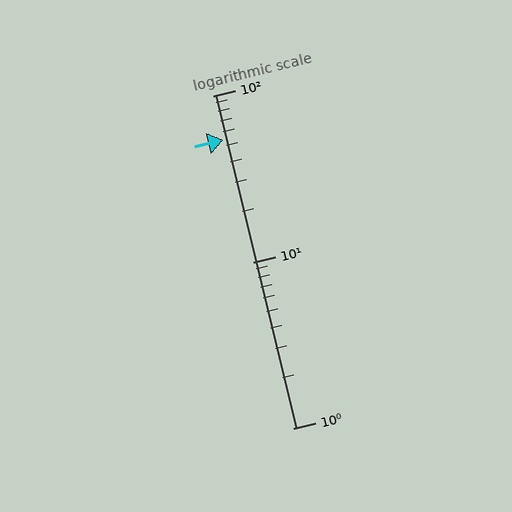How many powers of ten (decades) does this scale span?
The scale spans 2 decades, from 1 to 100.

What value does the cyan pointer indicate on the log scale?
The pointer indicates approximately 54.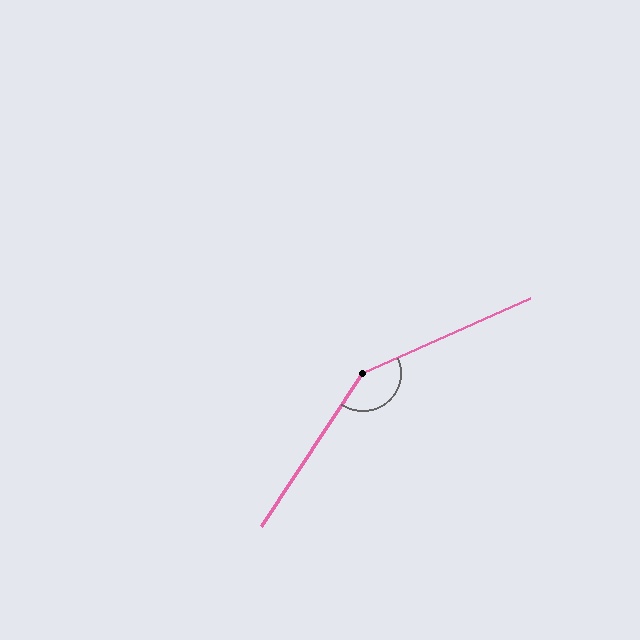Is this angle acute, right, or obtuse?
It is obtuse.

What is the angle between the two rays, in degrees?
Approximately 148 degrees.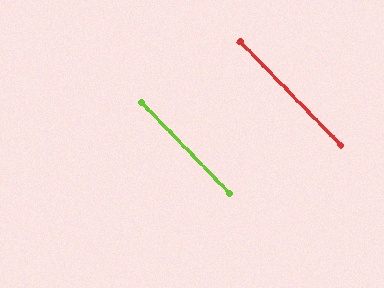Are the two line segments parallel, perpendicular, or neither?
Parallel — their directions differ by only 0.4°.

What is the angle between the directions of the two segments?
Approximately 0 degrees.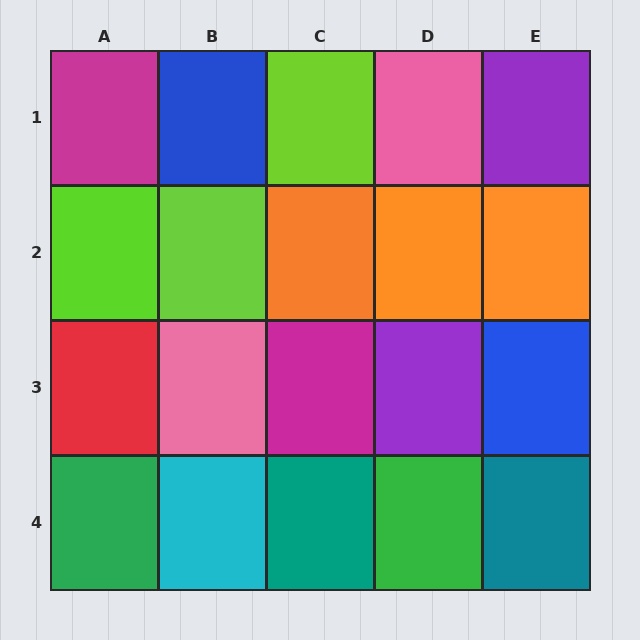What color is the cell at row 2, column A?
Lime.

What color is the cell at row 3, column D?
Purple.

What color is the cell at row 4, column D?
Green.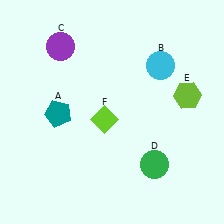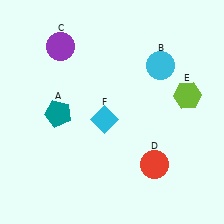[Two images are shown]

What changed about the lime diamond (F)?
In Image 1, F is lime. In Image 2, it changed to cyan.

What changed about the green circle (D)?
In Image 1, D is green. In Image 2, it changed to red.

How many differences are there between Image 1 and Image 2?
There are 2 differences between the two images.